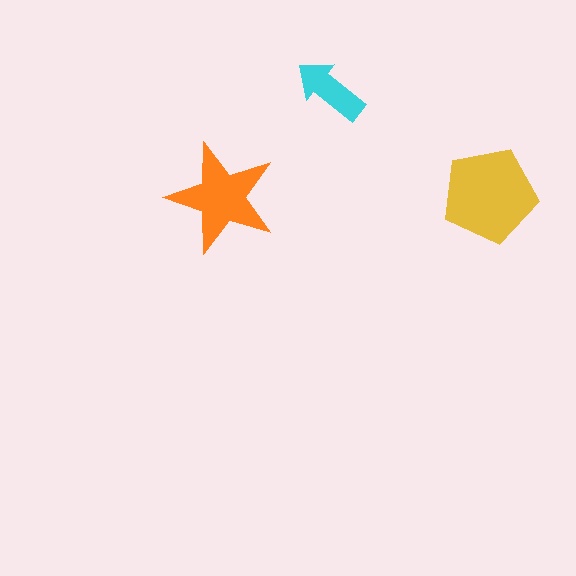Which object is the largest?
The yellow pentagon.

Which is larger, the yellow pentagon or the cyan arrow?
The yellow pentagon.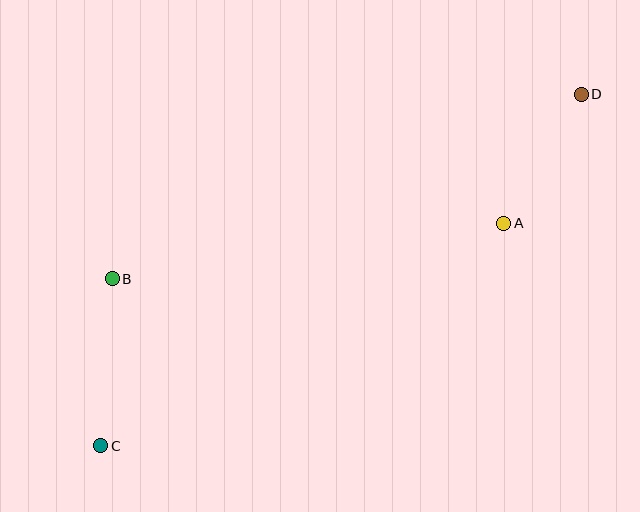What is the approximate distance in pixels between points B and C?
The distance between B and C is approximately 167 pixels.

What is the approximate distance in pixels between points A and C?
The distance between A and C is approximately 460 pixels.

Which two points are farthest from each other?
Points C and D are farthest from each other.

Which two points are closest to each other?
Points A and D are closest to each other.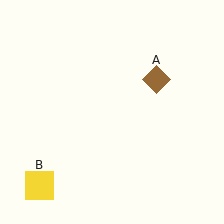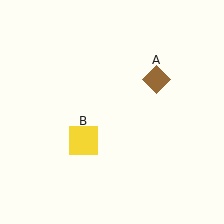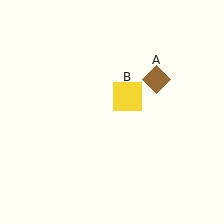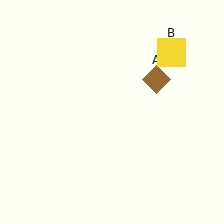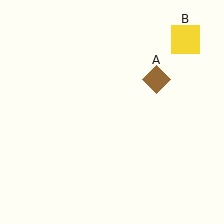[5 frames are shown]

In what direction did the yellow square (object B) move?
The yellow square (object B) moved up and to the right.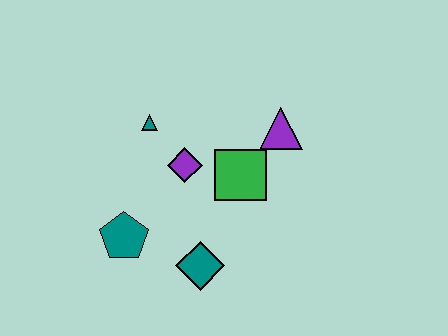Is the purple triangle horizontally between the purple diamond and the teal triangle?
No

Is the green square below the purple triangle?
Yes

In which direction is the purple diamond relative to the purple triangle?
The purple diamond is to the left of the purple triangle.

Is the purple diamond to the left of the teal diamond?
Yes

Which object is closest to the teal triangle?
The purple diamond is closest to the teal triangle.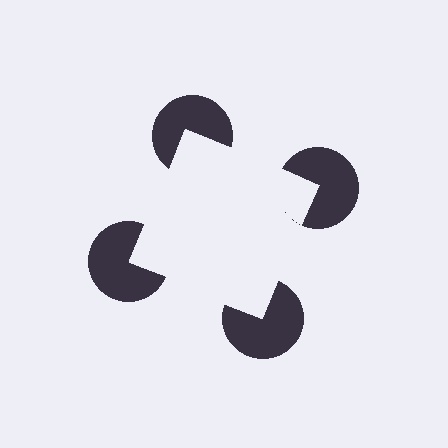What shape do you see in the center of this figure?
An illusory square — its edges are inferred from the aligned wedge cuts in the pac-man discs, not physically drawn.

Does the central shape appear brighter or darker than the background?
It typically appears slightly brighter than the background, even though no actual brightness change is drawn.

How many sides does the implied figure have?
4 sides.